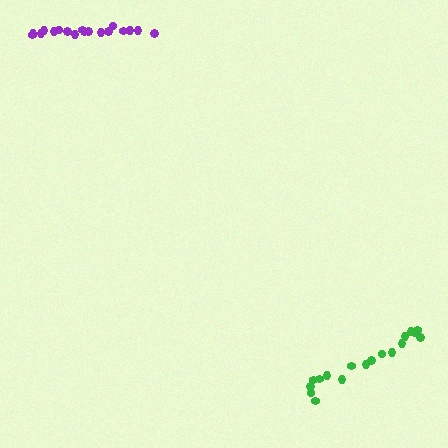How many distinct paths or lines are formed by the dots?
There are 2 distinct paths.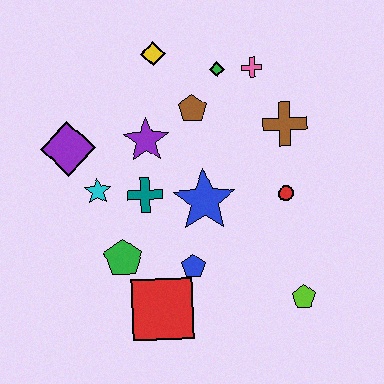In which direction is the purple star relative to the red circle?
The purple star is to the left of the red circle.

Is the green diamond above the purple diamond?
Yes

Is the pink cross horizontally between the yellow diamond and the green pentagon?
No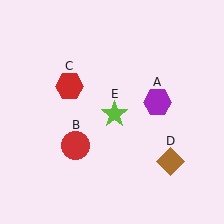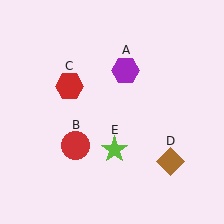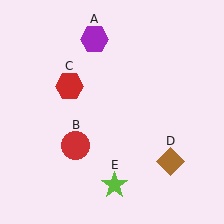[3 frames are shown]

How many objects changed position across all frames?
2 objects changed position: purple hexagon (object A), lime star (object E).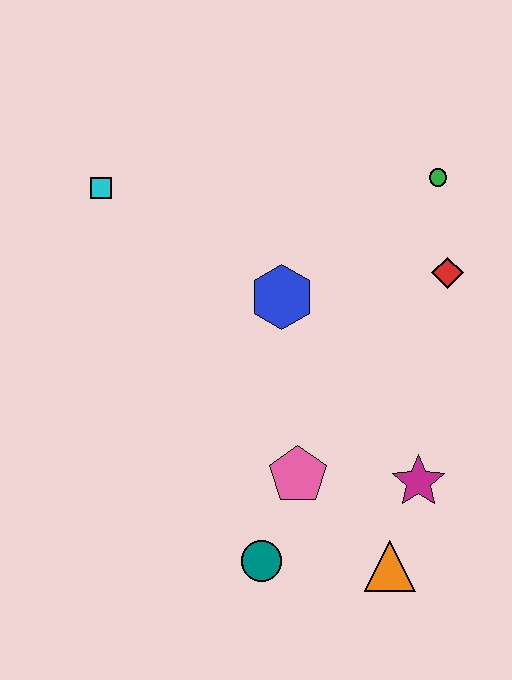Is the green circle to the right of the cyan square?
Yes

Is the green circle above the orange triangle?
Yes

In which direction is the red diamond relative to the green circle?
The red diamond is below the green circle.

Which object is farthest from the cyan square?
The orange triangle is farthest from the cyan square.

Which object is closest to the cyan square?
The blue hexagon is closest to the cyan square.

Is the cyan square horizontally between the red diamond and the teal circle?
No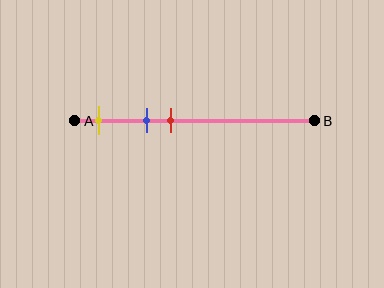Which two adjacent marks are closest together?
The blue and red marks are the closest adjacent pair.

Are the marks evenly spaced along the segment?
Yes, the marks are approximately evenly spaced.